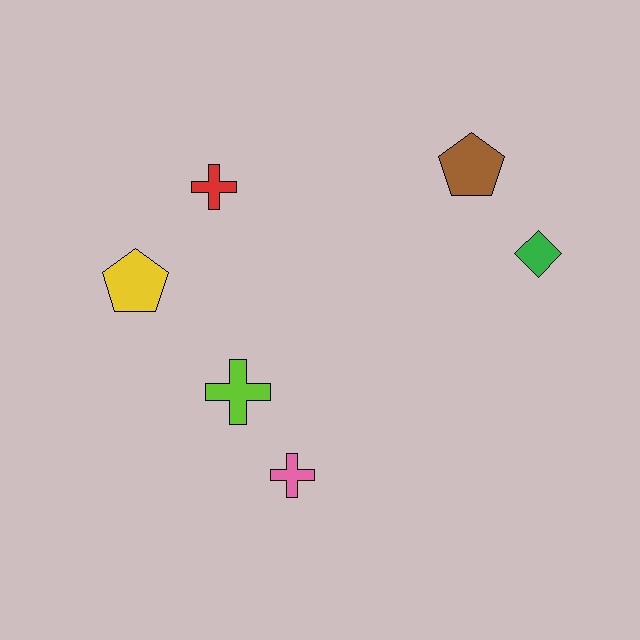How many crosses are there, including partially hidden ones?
There are 3 crosses.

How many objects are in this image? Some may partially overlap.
There are 6 objects.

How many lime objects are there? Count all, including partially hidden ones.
There is 1 lime object.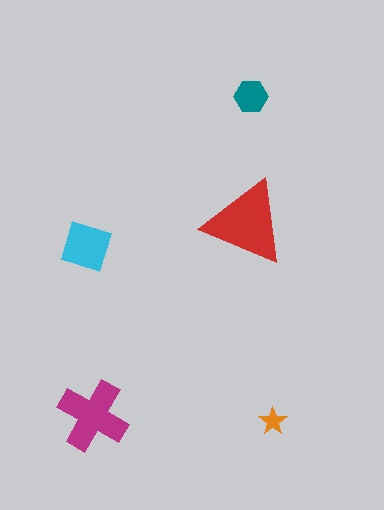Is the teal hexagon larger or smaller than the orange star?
Larger.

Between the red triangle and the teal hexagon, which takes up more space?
The red triangle.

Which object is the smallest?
The orange star.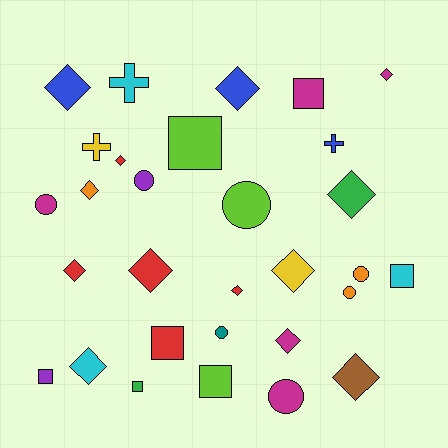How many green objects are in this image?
There are 2 green objects.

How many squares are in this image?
There are 7 squares.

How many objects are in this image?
There are 30 objects.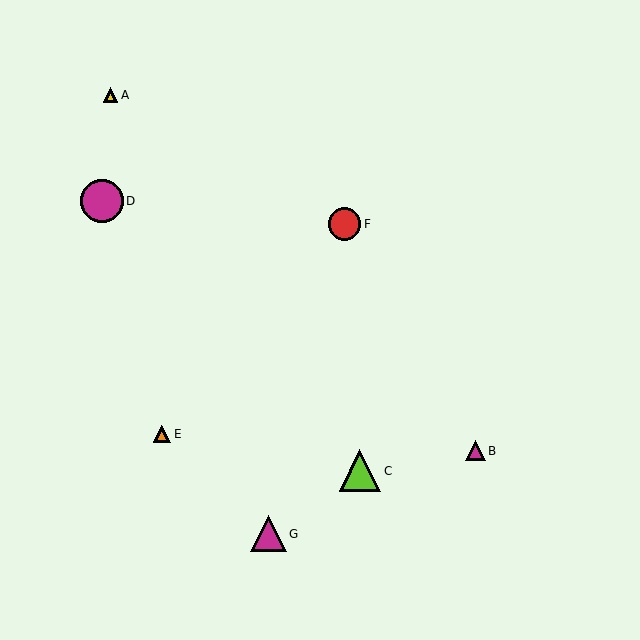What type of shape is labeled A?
Shape A is a yellow triangle.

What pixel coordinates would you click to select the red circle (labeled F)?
Click at (345, 224) to select the red circle F.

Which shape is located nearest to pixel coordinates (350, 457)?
The lime triangle (labeled C) at (360, 471) is nearest to that location.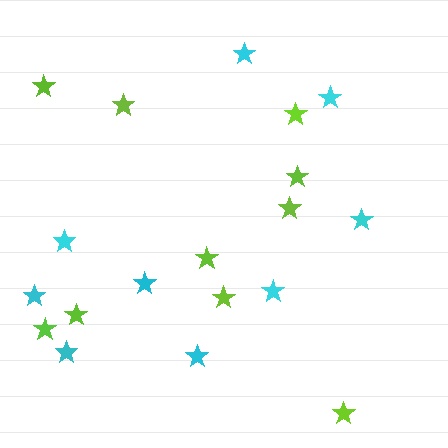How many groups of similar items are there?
There are 2 groups: one group of cyan stars (9) and one group of lime stars (10).